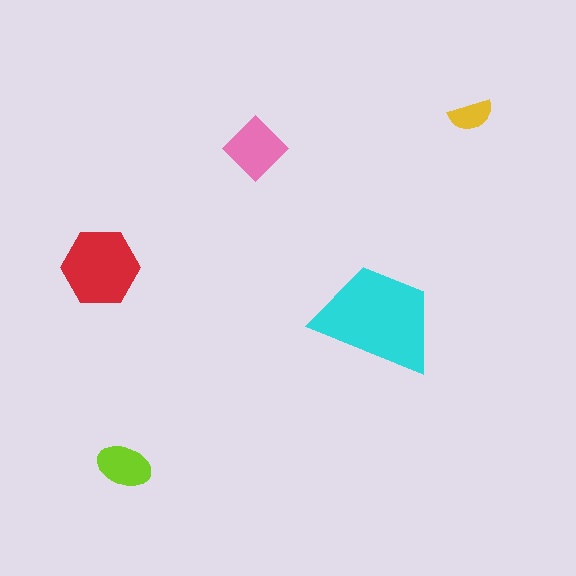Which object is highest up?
The yellow semicircle is topmost.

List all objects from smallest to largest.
The yellow semicircle, the lime ellipse, the pink diamond, the red hexagon, the cyan trapezoid.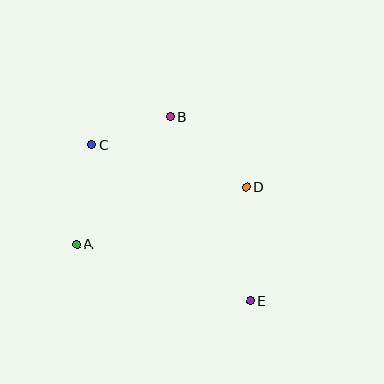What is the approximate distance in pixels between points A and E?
The distance between A and E is approximately 183 pixels.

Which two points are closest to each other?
Points B and C are closest to each other.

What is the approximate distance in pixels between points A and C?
The distance between A and C is approximately 101 pixels.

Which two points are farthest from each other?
Points C and E are farthest from each other.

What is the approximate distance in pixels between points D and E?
The distance between D and E is approximately 114 pixels.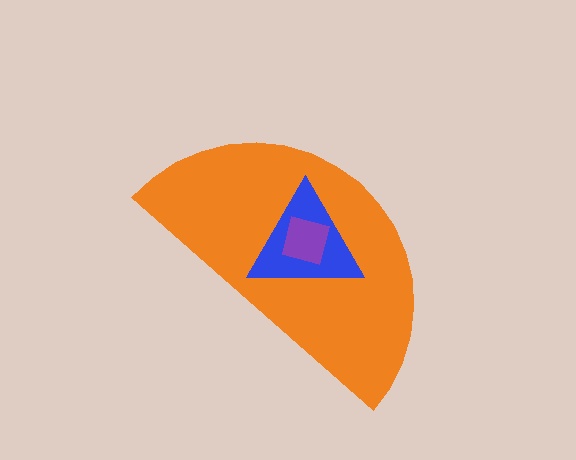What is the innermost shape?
The purple square.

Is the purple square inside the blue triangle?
Yes.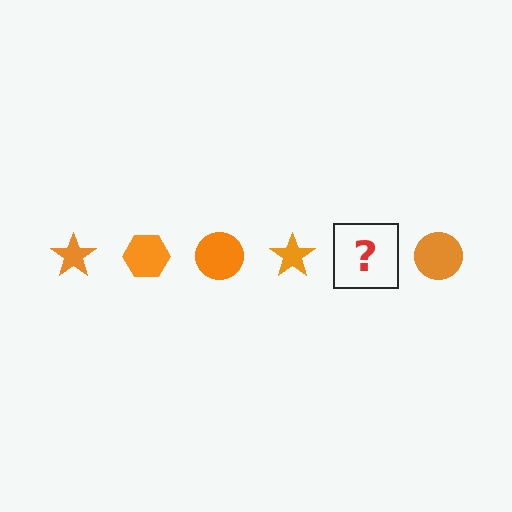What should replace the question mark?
The question mark should be replaced with an orange hexagon.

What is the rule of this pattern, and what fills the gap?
The rule is that the pattern cycles through star, hexagon, circle shapes in orange. The gap should be filled with an orange hexagon.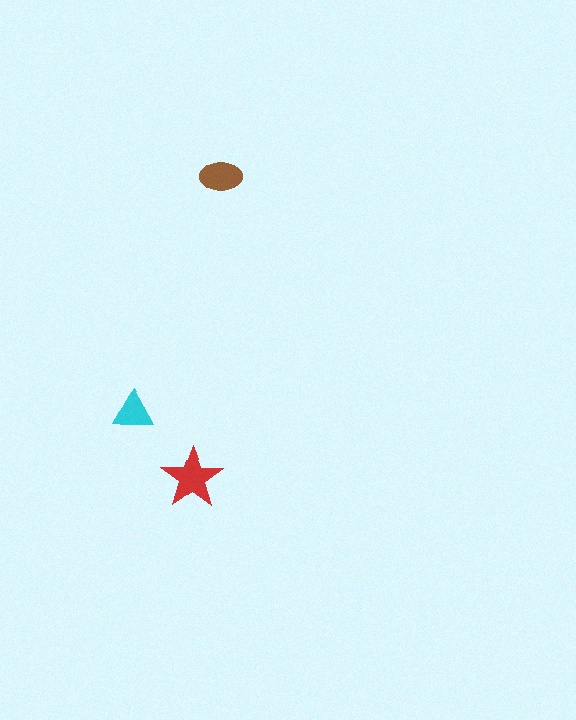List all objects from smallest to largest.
The cyan triangle, the brown ellipse, the red star.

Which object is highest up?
The brown ellipse is topmost.